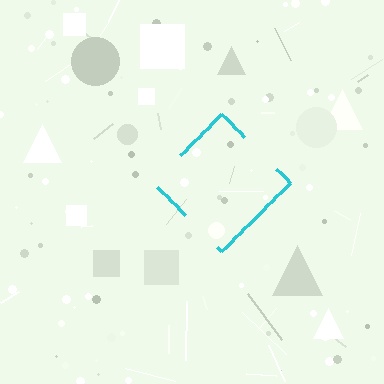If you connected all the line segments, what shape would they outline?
They would outline a diamond.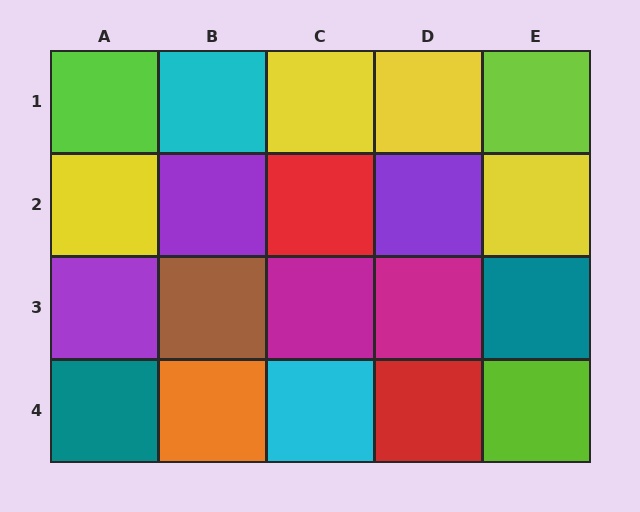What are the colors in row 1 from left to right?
Lime, cyan, yellow, yellow, lime.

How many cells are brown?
1 cell is brown.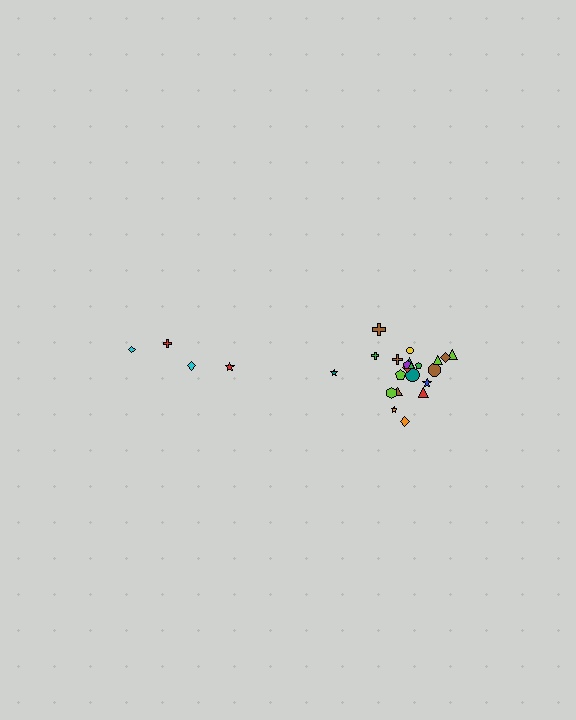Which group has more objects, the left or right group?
The right group.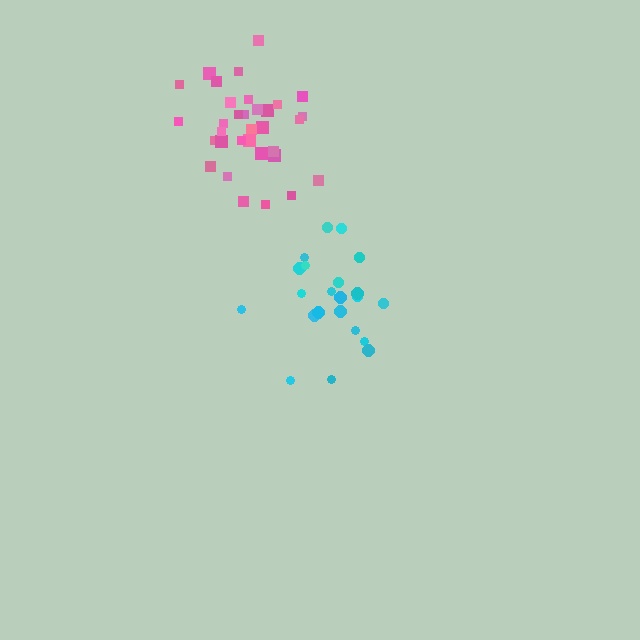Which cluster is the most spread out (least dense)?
Cyan.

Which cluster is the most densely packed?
Pink.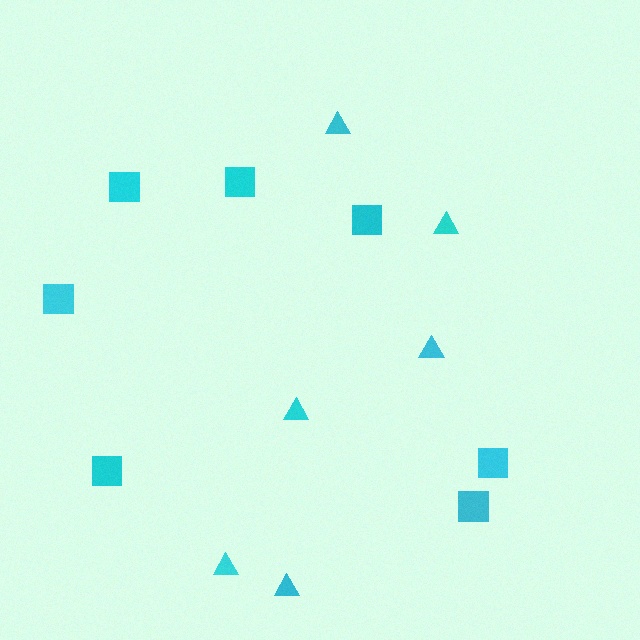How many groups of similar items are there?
There are 2 groups: one group of triangles (6) and one group of squares (7).